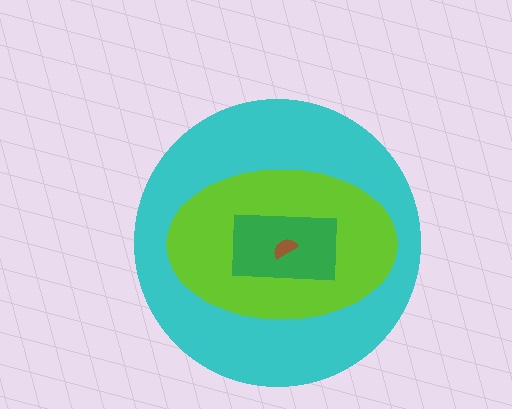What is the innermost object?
The brown semicircle.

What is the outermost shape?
The cyan circle.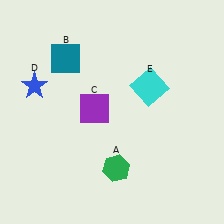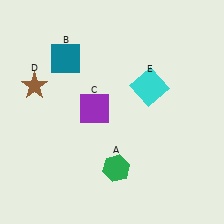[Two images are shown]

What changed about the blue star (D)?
In Image 1, D is blue. In Image 2, it changed to brown.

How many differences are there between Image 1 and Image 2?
There is 1 difference between the two images.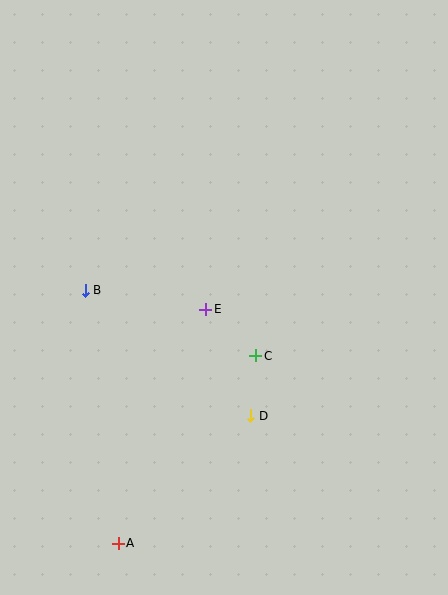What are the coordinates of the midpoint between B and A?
The midpoint between B and A is at (102, 417).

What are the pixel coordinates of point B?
Point B is at (85, 290).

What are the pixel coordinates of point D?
Point D is at (251, 416).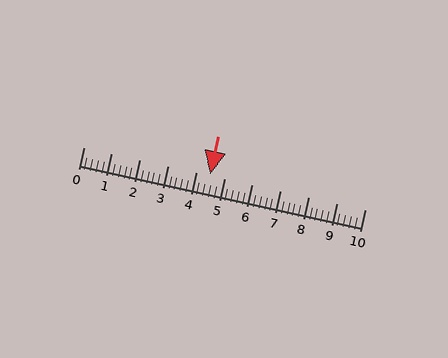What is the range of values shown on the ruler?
The ruler shows values from 0 to 10.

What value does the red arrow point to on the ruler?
The red arrow points to approximately 4.5.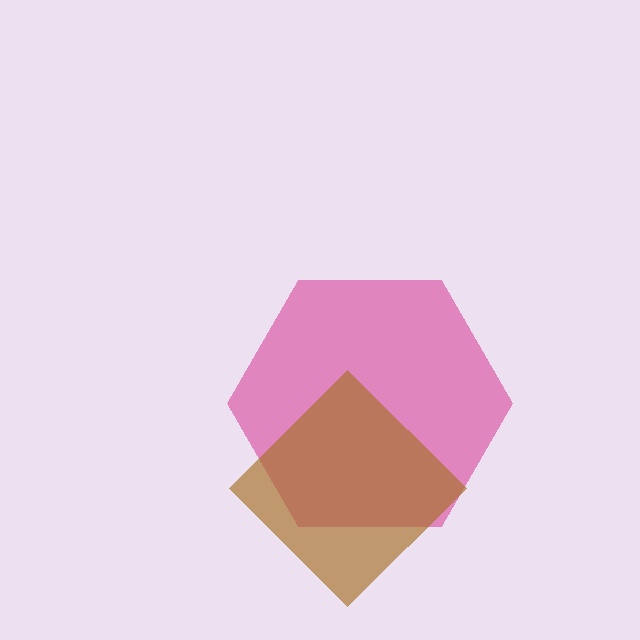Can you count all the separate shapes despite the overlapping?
Yes, there are 2 separate shapes.